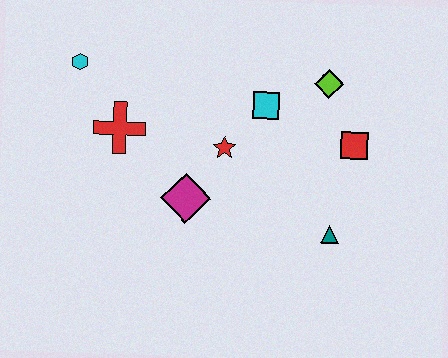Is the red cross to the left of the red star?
Yes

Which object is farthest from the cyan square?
The cyan hexagon is farthest from the cyan square.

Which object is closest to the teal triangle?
The red square is closest to the teal triangle.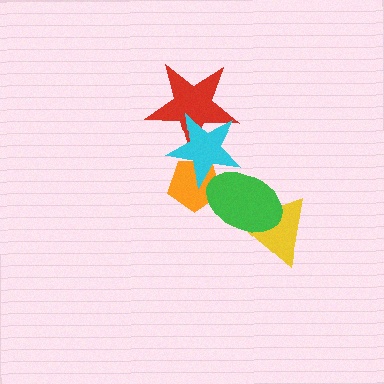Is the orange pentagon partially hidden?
Yes, it is partially covered by another shape.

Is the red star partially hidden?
Yes, it is partially covered by another shape.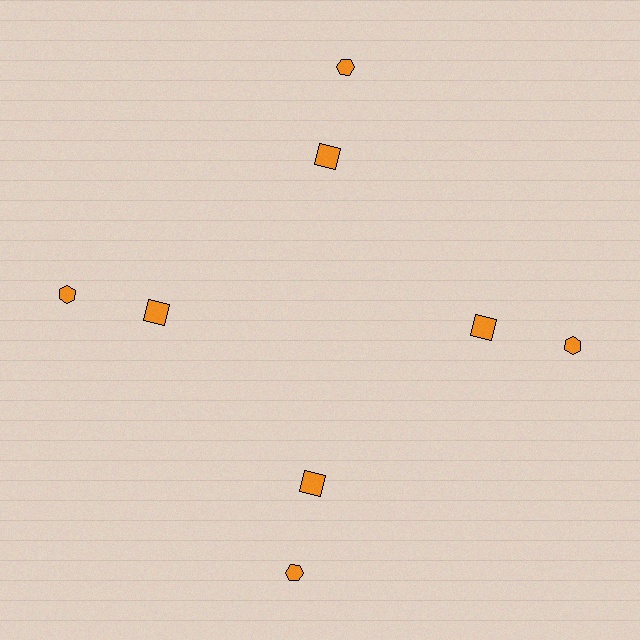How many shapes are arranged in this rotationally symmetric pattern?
There are 8 shapes, arranged in 4 groups of 2.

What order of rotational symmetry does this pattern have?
This pattern has 4-fold rotational symmetry.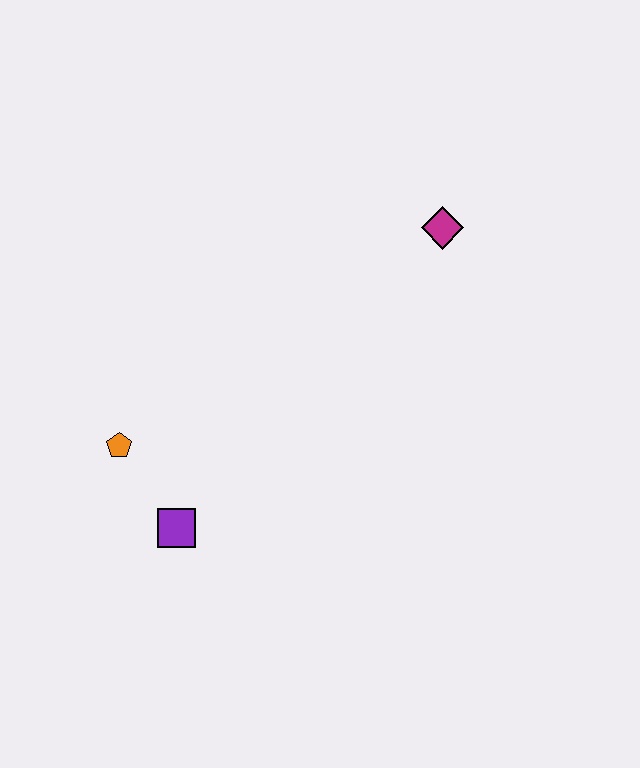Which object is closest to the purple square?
The orange pentagon is closest to the purple square.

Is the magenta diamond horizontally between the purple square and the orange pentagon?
No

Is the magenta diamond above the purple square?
Yes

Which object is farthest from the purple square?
The magenta diamond is farthest from the purple square.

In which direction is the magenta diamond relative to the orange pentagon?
The magenta diamond is to the right of the orange pentagon.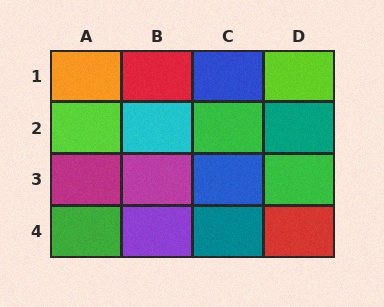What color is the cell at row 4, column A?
Green.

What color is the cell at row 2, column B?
Cyan.